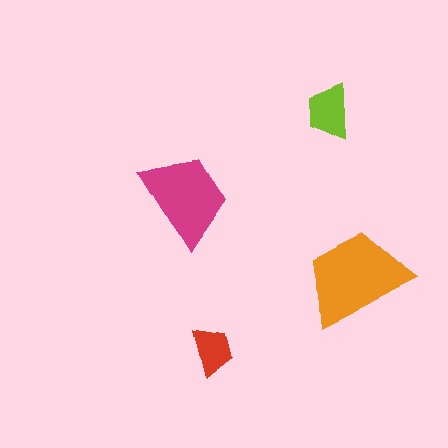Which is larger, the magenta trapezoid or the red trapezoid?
The magenta one.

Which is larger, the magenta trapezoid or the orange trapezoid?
The orange one.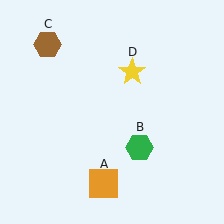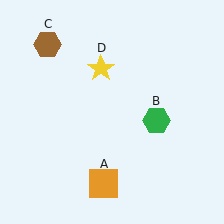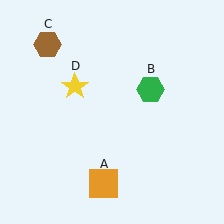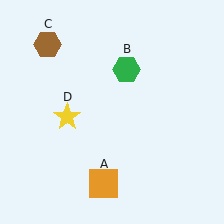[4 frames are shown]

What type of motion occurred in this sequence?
The green hexagon (object B), yellow star (object D) rotated counterclockwise around the center of the scene.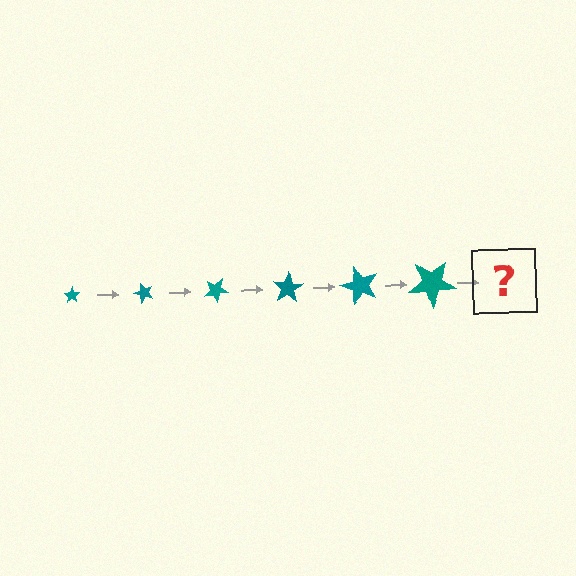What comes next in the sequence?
The next element should be a star, larger than the previous one and rotated 300 degrees from the start.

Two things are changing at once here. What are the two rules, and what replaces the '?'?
The two rules are that the star grows larger each step and it rotates 50 degrees each step. The '?' should be a star, larger than the previous one and rotated 300 degrees from the start.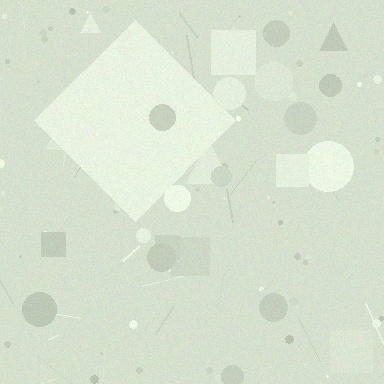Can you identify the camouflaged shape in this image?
The camouflaged shape is a diamond.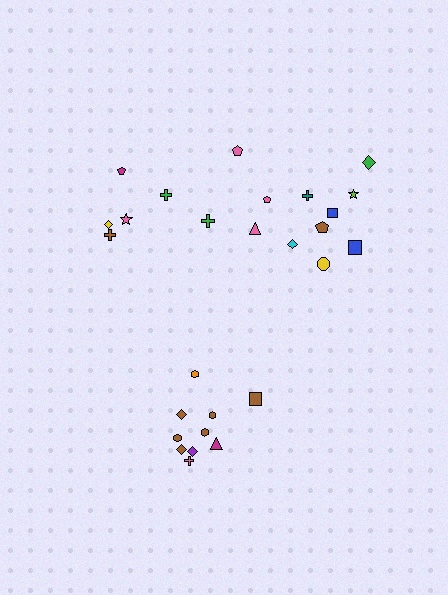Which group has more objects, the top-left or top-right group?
The top-right group.